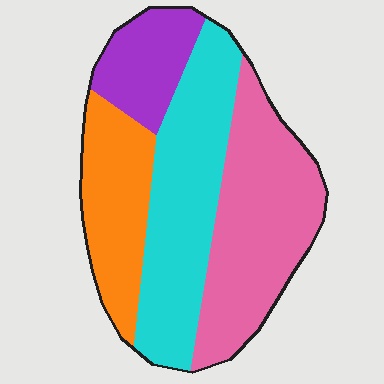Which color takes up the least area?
Purple, at roughly 15%.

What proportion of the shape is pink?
Pink takes up about one third (1/3) of the shape.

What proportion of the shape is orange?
Orange covers roughly 20% of the shape.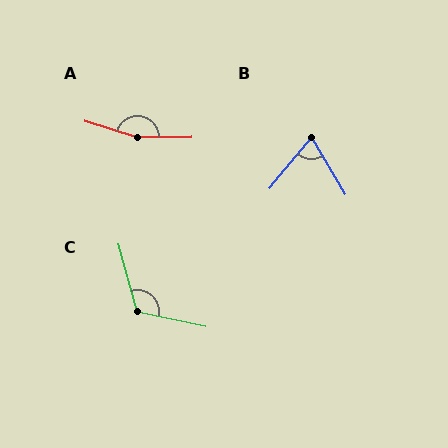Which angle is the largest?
A, at approximately 162 degrees.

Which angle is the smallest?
B, at approximately 70 degrees.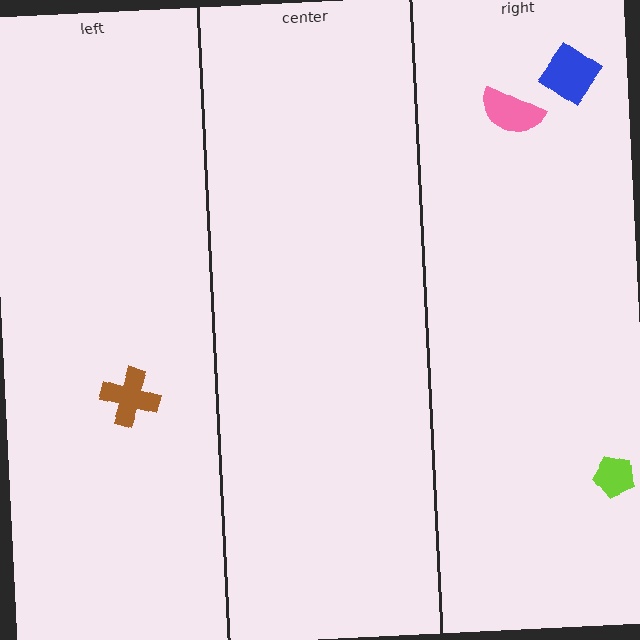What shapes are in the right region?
The blue diamond, the lime pentagon, the pink semicircle.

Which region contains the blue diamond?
The right region.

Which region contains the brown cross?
The left region.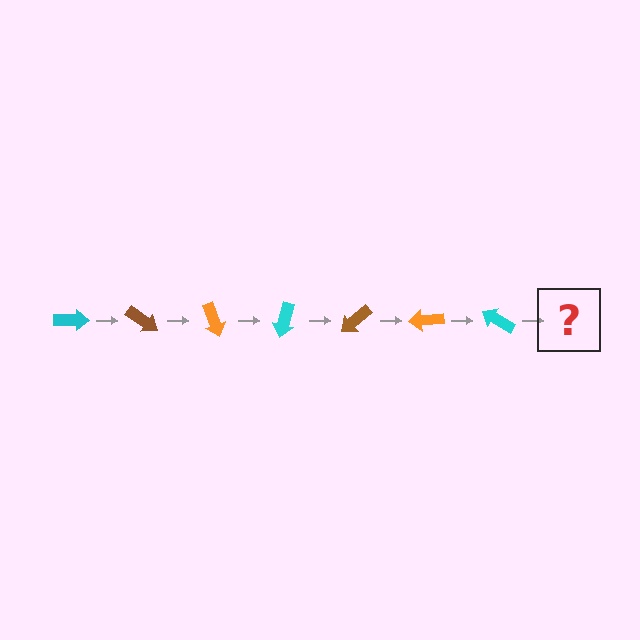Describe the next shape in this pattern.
It should be a brown arrow, rotated 245 degrees from the start.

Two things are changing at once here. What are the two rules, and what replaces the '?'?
The two rules are that it rotates 35 degrees each step and the color cycles through cyan, brown, and orange. The '?' should be a brown arrow, rotated 245 degrees from the start.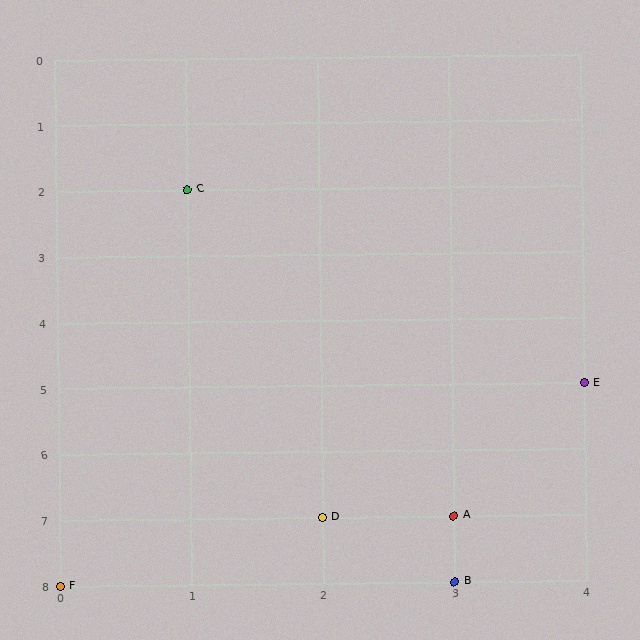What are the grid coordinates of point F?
Point F is at grid coordinates (0, 8).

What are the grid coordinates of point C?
Point C is at grid coordinates (1, 2).